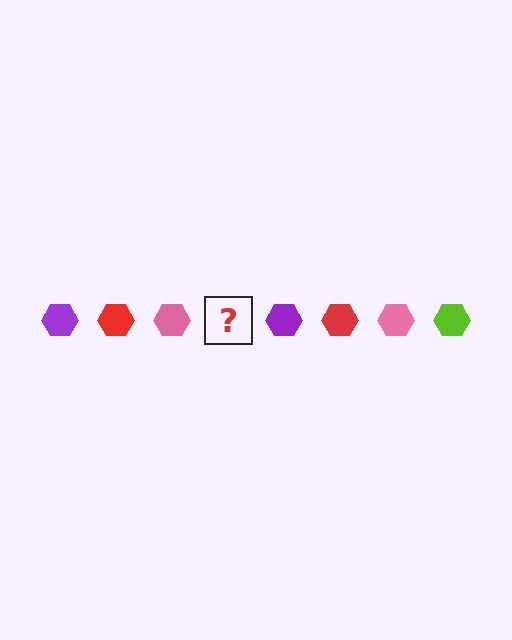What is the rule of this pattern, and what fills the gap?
The rule is that the pattern cycles through purple, red, pink, lime hexagons. The gap should be filled with a lime hexagon.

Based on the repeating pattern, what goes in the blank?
The blank should be a lime hexagon.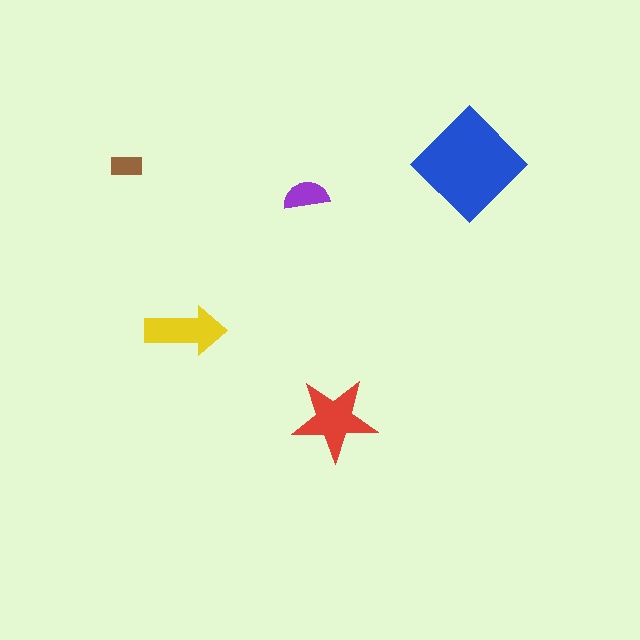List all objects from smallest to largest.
The brown rectangle, the purple semicircle, the yellow arrow, the red star, the blue diamond.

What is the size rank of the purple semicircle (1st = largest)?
4th.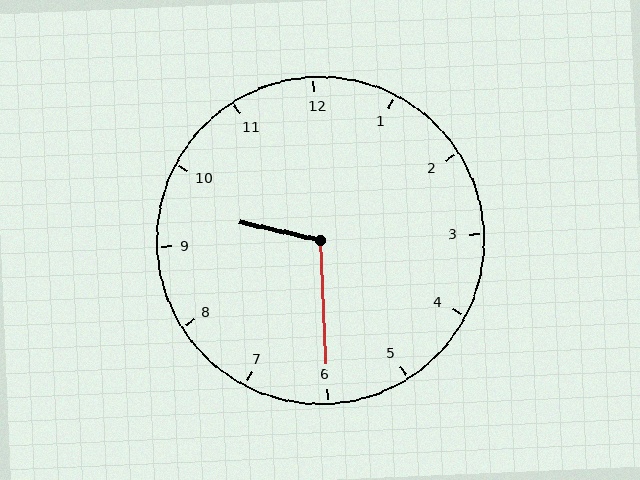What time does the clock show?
9:30.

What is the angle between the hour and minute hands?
Approximately 105 degrees.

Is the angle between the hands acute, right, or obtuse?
It is obtuse.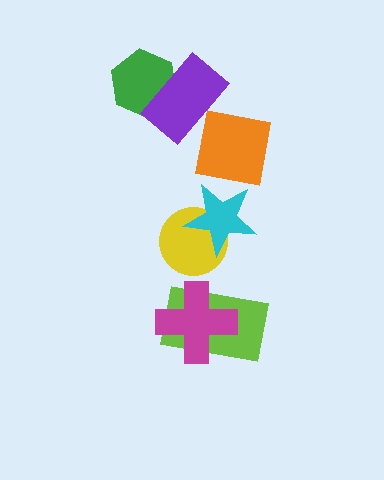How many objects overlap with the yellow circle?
1 object overlaps with the yellow circle.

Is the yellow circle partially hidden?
Yes, it is partially covered by another shape.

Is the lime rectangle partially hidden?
Yes, it is partially covered by another shape.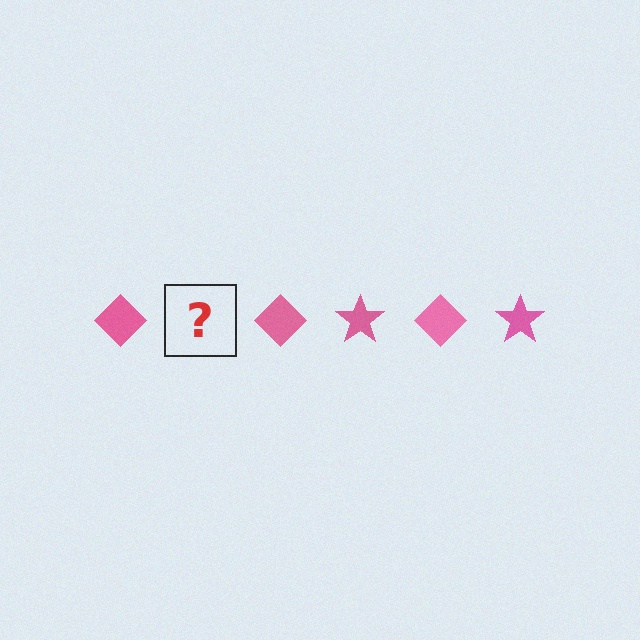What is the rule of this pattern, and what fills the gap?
The rule is that the pattern cycles through diamond, star shapes in pink. The gap should be filled with a pink star.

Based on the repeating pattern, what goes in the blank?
The blank should be a pink star.